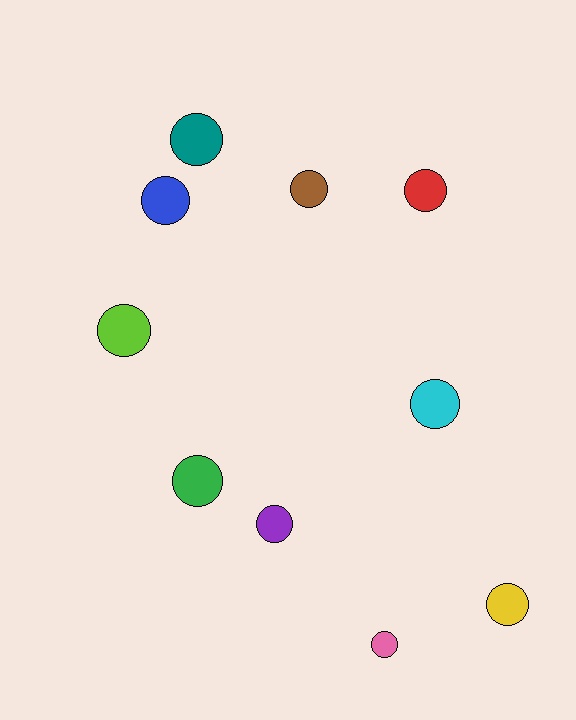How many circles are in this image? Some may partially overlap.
There are 10 circles.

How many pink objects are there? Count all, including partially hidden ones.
There is 1 pink object.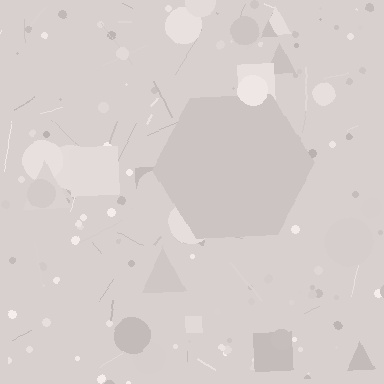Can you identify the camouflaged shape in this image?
The camouflaged shape is a hexagon.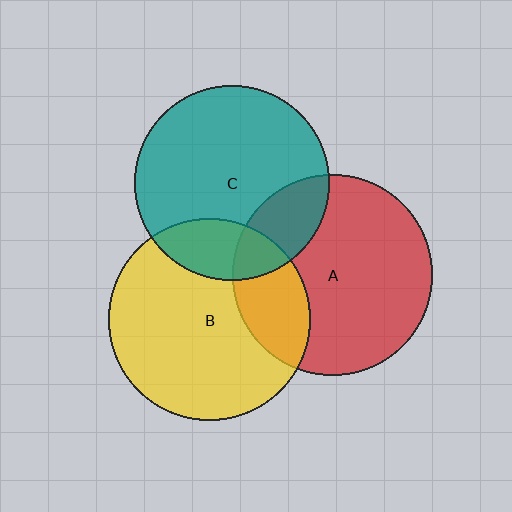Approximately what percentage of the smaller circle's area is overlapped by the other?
Approximately 20%.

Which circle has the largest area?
Circle B (yellow).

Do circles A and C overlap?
Yes.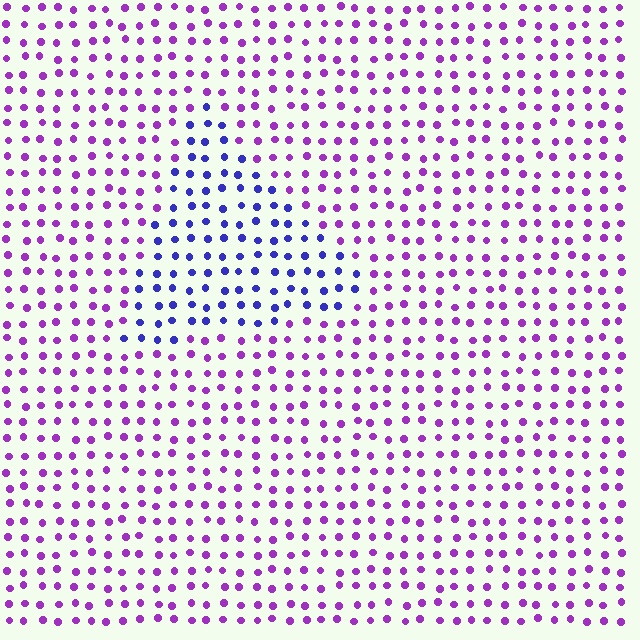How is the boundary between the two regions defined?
The boundary is defined purely by a slight shift in hue (about 45 degrees). Spacing, size, and orientation are identical on both sides.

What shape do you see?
I see a triangle.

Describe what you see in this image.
The image is filled with small purple elements in a uniform arrangement. A triangle-shaped region is visible where the elements are tinted to a slightly different hue, forming a subtle color boundary.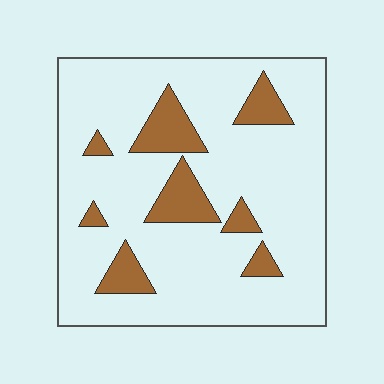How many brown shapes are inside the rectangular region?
8.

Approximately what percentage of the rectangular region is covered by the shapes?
Approximately 15%.